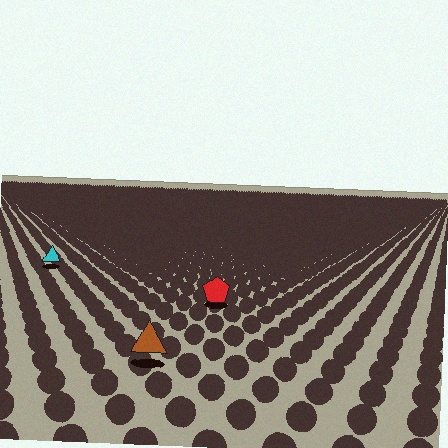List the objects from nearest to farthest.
From nearest to farthest: the brown triangle, the red pentagon, the cyan triangle.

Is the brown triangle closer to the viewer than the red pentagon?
Yes. The brown triangle is closer — you can tell from the texture gradient: the ground texture is coarser near it.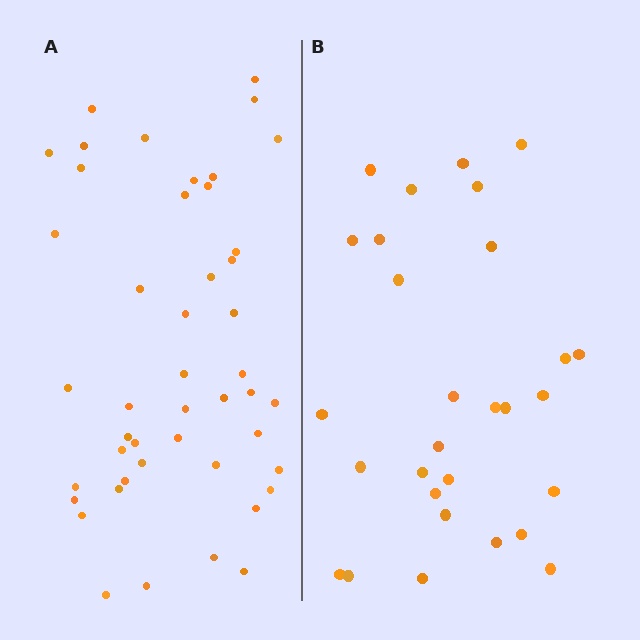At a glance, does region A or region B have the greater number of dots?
Region A (the left region) has more dots.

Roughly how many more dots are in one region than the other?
Region A has approximately 15 more dots than region B.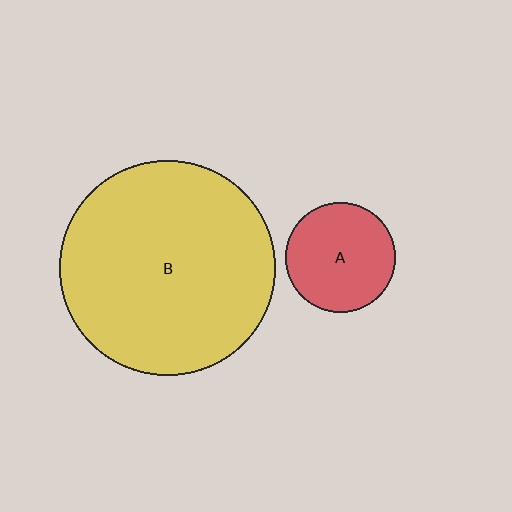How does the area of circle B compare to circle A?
Approximately 3.8 times.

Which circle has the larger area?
Circle B (yellow).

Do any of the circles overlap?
No, none of the circles overlap.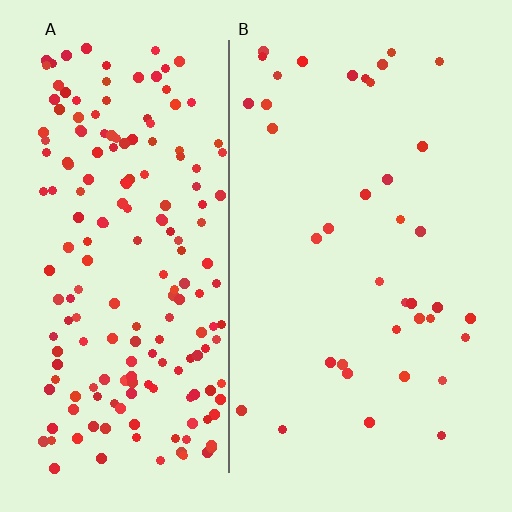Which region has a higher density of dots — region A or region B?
A (the left).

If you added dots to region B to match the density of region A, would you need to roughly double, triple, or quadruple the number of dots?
Approximately quadruple.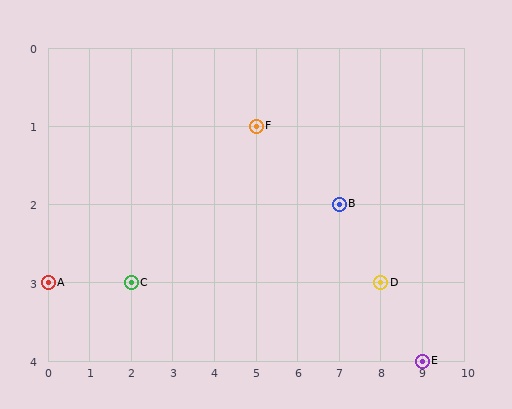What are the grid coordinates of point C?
Point C is at grid coordinates (2, 3).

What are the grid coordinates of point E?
Point E is at grid coordinates (9, 4).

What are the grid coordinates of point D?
Point D is at grid coordinates (8, 3).